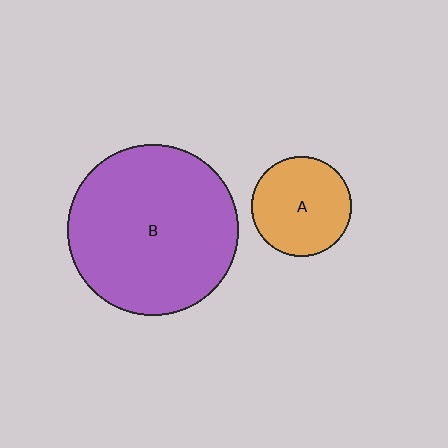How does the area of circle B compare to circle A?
Approximately 2.9 times.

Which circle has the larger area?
Circle B (purple).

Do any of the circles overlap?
No, none of the circles overlap.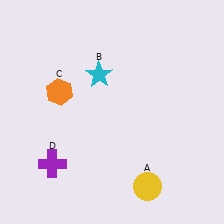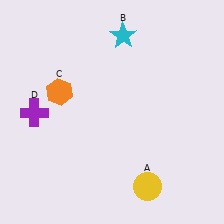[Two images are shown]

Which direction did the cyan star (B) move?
The cyan star (B) moved up.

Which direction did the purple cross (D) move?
The purple cross (D) moved up.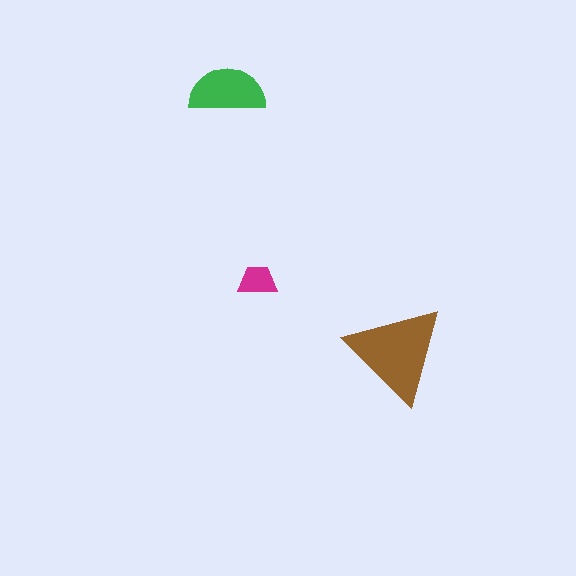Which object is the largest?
The brown triangle.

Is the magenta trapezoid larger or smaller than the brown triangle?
Smaller.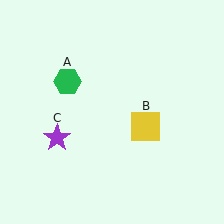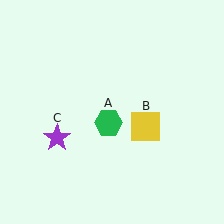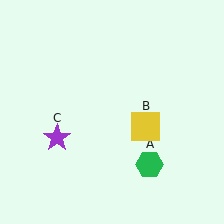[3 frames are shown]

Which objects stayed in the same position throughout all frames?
Yellow square (object B) and purple star (object C) remained stationary.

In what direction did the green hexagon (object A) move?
The green hexagon (object A) moved down and to the right.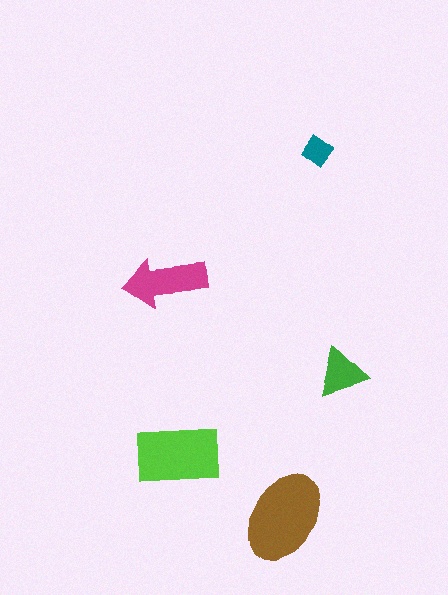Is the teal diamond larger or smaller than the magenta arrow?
Smaller.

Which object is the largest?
The brown ellipse.